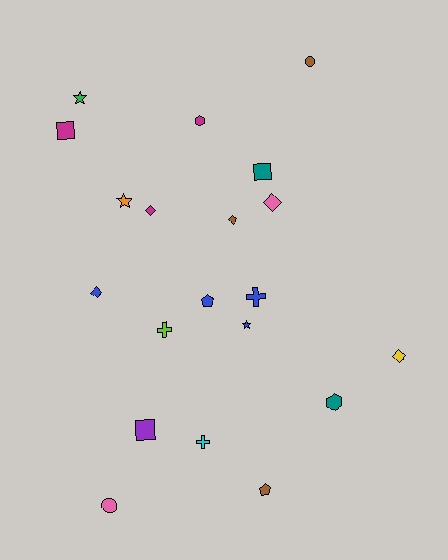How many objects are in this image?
There are 20 objects.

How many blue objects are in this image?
There are 4 blue objects.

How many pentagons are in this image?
There are 2 pentagons.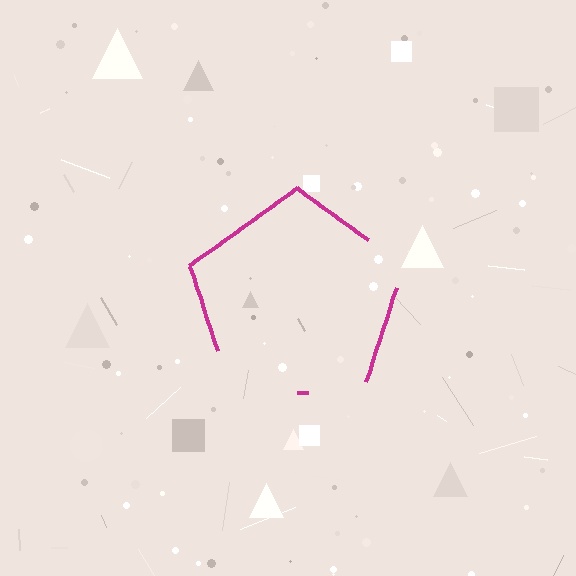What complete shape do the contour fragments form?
The contour fragments form a pentagon.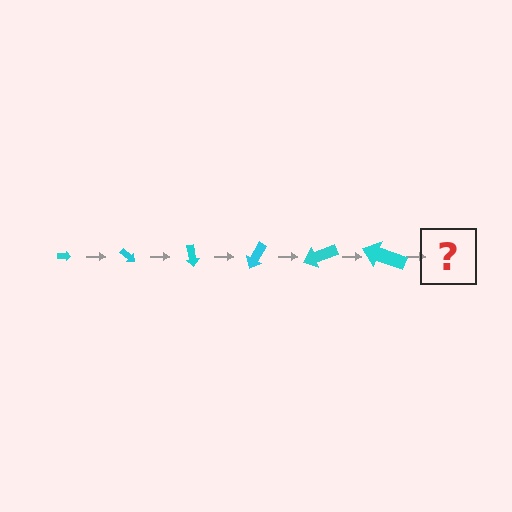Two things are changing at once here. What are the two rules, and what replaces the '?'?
The two rules are that the arrow grows larger each step and it rotates 40 degrees each step. The '?' should be an arrow, larger than the previous one and rotated 240 degrees from the start.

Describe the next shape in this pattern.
It should be an arrow, larger than the previous one and rotated 240 degrees from the start.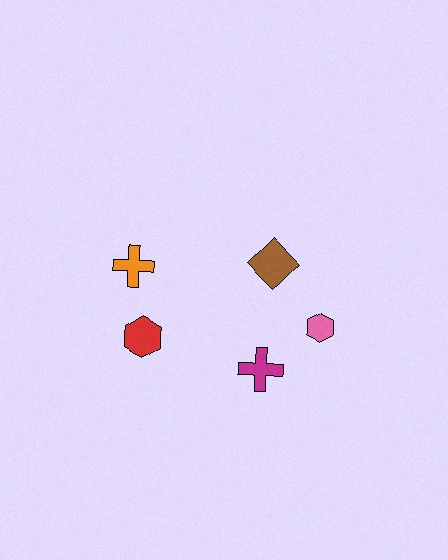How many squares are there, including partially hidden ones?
There are no squares.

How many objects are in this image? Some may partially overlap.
There are 5 objects.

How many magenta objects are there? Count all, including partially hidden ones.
There is 1 magenta object.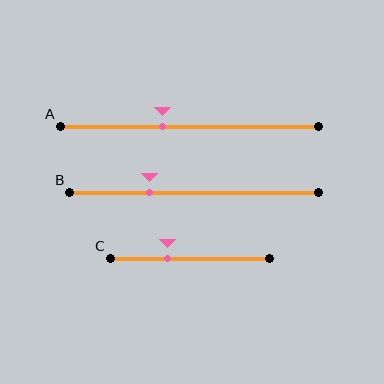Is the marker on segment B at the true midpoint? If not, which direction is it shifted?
No, the marker on segment B is shifted to the left by about 18% of the segment length.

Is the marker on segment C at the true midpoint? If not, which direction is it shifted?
No, the marker on segment C is shifted to the left by about 14% of the segment length.